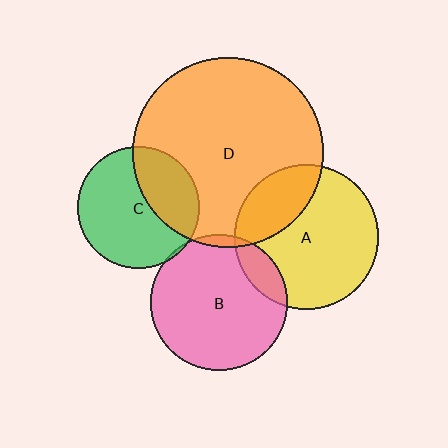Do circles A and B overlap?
Yes.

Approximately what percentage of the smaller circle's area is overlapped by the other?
Approximately 15%.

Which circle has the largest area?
Circle D (orange).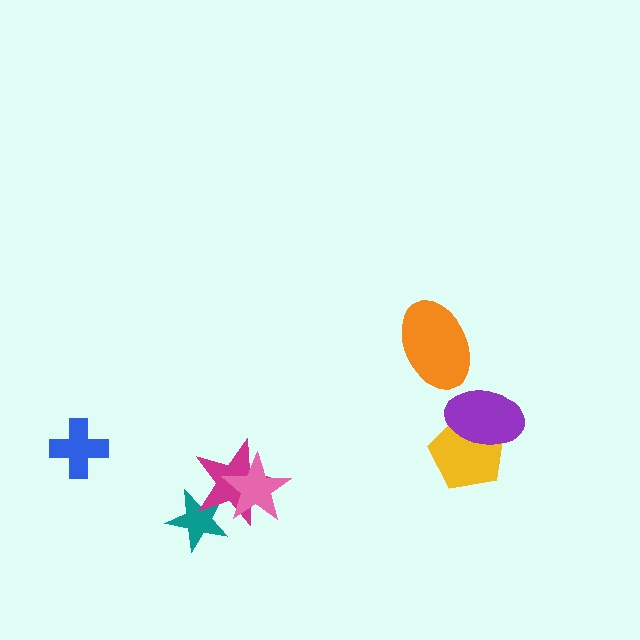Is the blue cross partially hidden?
No, no other shape covers it.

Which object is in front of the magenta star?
The pink star is in front of the magenta star.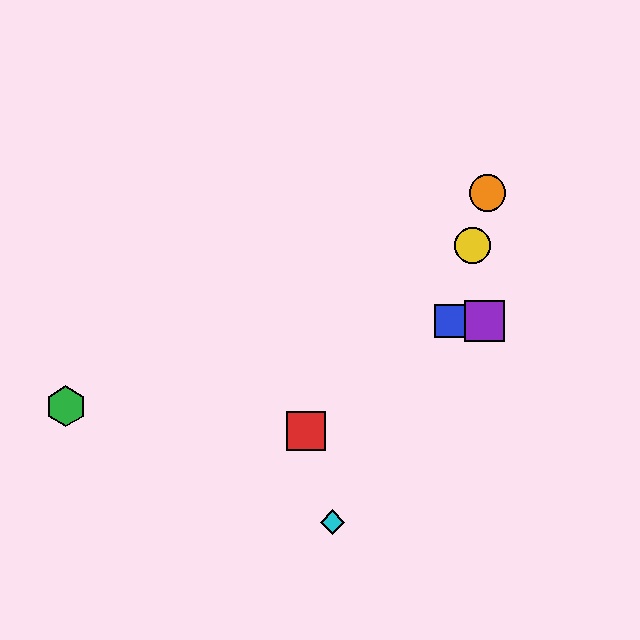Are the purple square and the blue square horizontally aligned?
Yes, both are at y≈321.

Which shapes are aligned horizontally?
The blue square, the purple square are aligned horizontally.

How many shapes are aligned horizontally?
2 shapes (the blue square, the purple square) are aligned horizontally.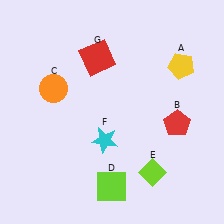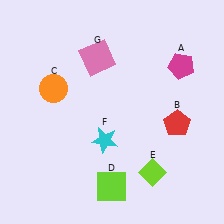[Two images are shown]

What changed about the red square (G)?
In Image 1, G is red. In Image 2, it changed to pink.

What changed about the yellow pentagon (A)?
In Image 1, A is yellow. In Image 2, it changed to magenta.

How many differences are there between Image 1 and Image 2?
There are 2 differences between the two images.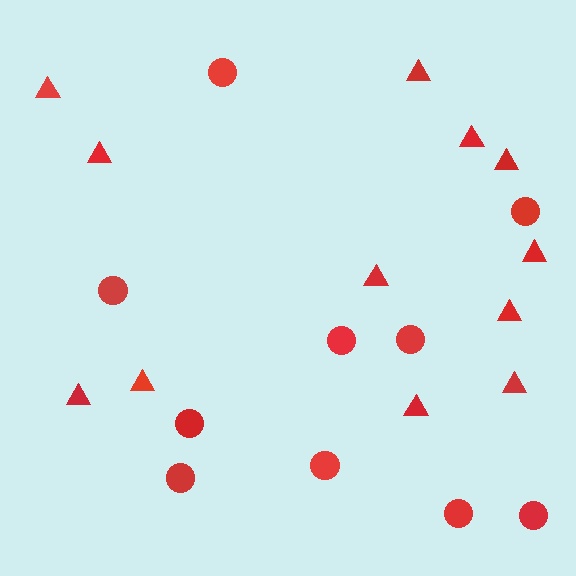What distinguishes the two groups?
There are 2 groups: one group of triangles (12) and one group of circles (10).